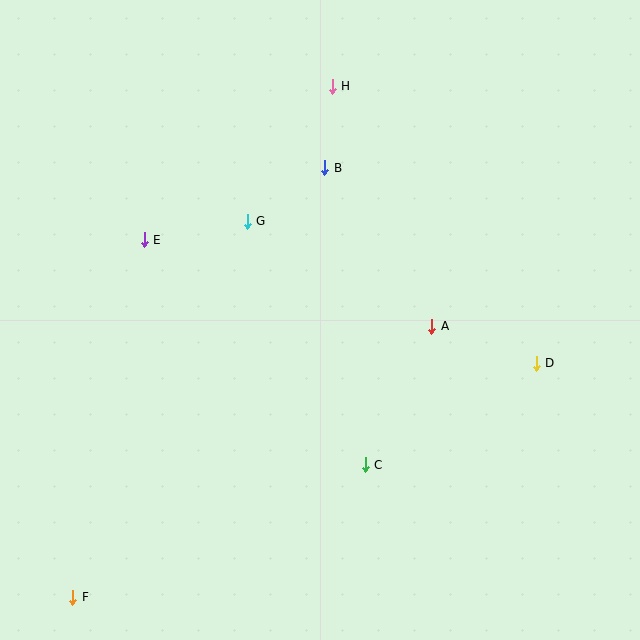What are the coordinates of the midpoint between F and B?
The midpoint between F and B is at (199, 383).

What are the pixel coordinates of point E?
Point E is at (144, 240).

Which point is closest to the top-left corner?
Point E is closest to the top-left corner.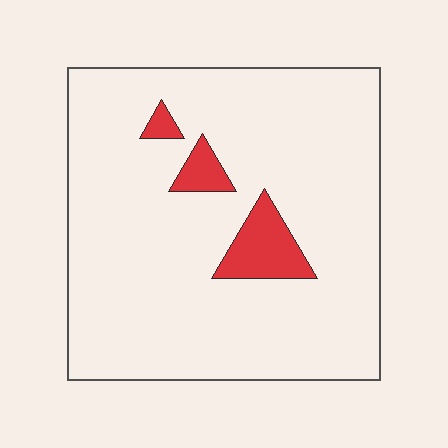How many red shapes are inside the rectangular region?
3.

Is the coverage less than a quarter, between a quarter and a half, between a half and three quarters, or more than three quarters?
Less than a quarter.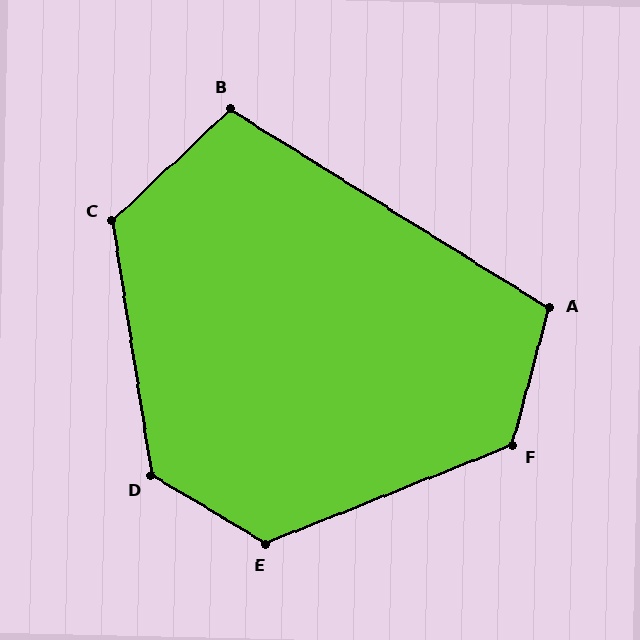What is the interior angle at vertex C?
Approximately 125 degrees (obtuse).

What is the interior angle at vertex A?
Approximately 107 degrees (obtuse).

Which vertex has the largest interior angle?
D, at approximately 129 degrees.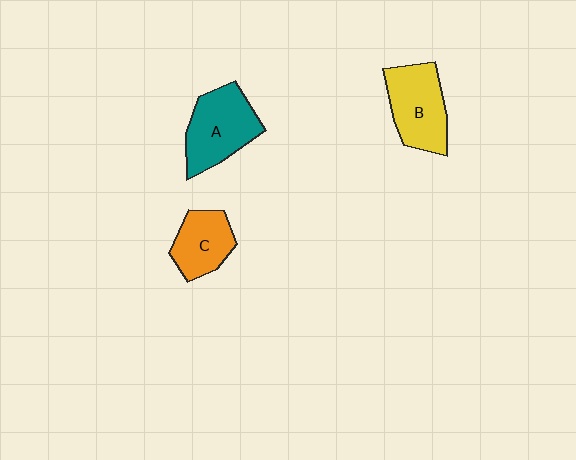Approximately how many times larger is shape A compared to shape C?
Approximately 1.4 times.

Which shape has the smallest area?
Shape C (orange).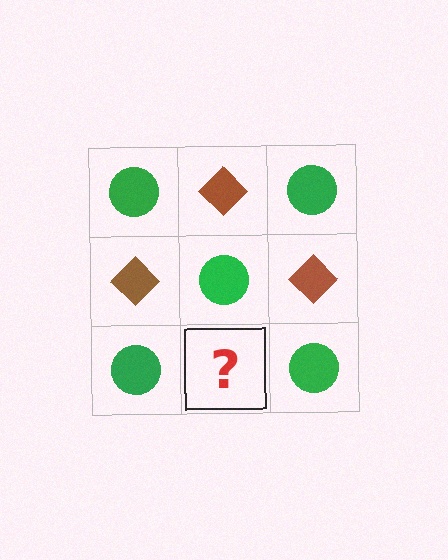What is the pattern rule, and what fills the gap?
The rule is that it alternates green circle and brown diamond in a checkerboard pattern. The gap should be filled with a brown diamond.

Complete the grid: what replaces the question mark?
The question mark should be replaced with a brown diamond.